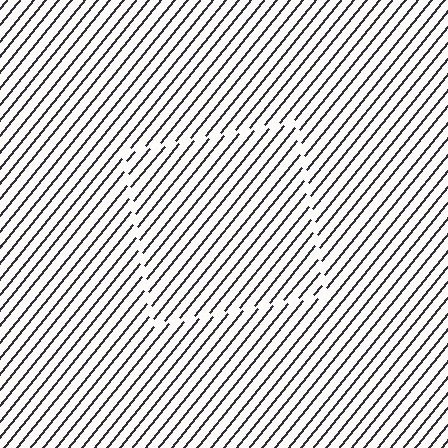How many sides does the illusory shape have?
4 sides — the line-ends trace a square.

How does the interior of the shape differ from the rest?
The interior of the shape contains the same grating, shifted by half a period — the contour is defined by the phase discontinuity where line-ends from the inner and outer gratings abut.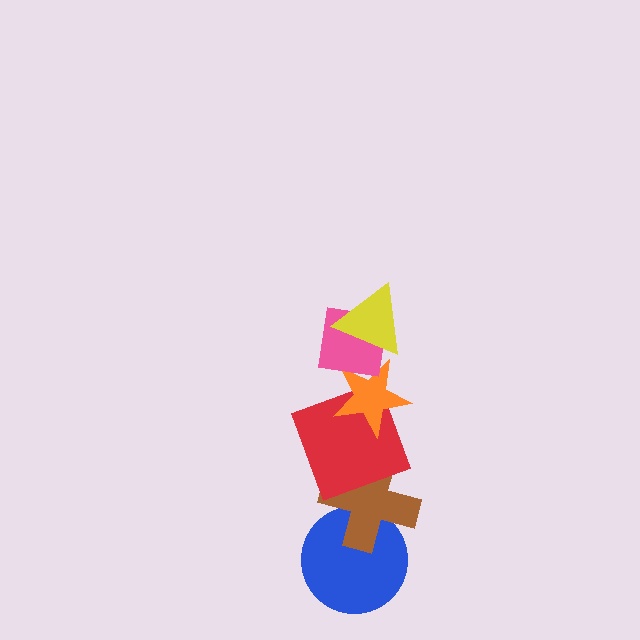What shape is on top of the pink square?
The yellow triangle is on top of the pink square.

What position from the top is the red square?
The red square is 4th from the top.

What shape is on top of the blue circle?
The brown cross is on top of the blue circle.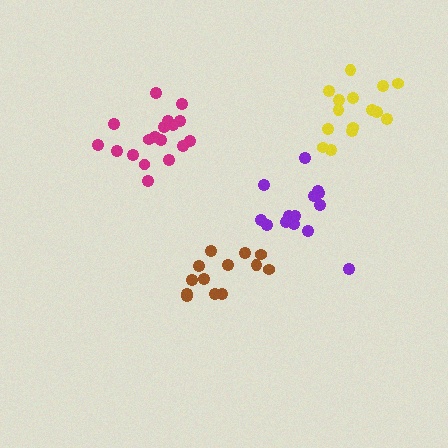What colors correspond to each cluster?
The clusters are colored: magenta, purple, yellow, brown.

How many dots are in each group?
Group 1: 19 dots, Group 2: 14 dots, Group 3: 15 dots, Group 4: 13 dots (61 total).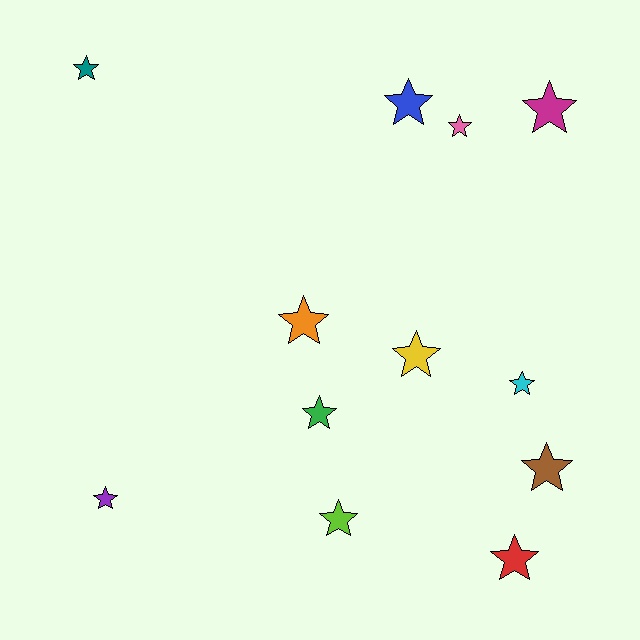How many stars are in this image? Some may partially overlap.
There are 12 stars.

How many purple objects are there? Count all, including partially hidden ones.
There is 1 purple object.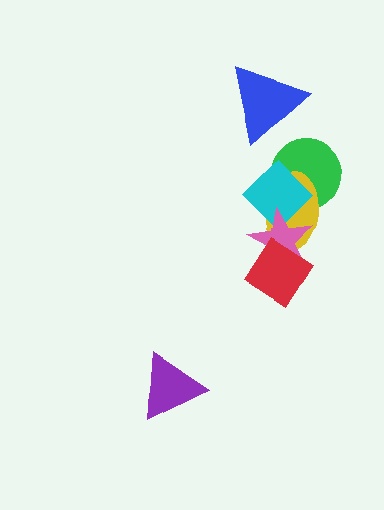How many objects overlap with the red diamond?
2 objects overlap with the red diamond.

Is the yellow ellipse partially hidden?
Yes, it is partially covered by another shape.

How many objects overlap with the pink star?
3 objects overlap with the pink star.